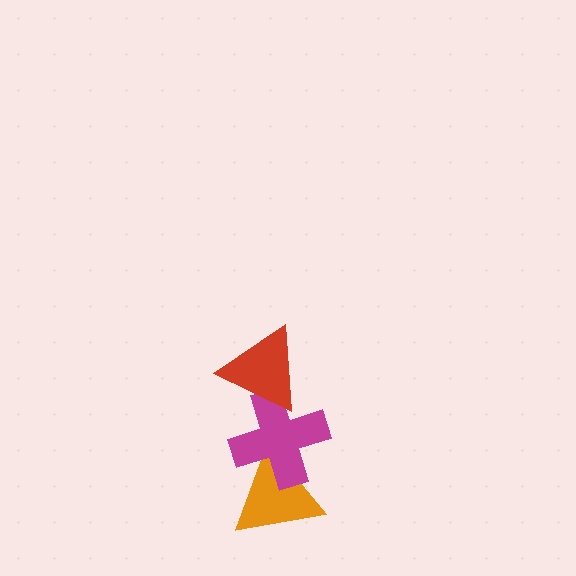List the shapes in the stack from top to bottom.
From top to bottom: the red triangle, the magenta cross, the orange triangle.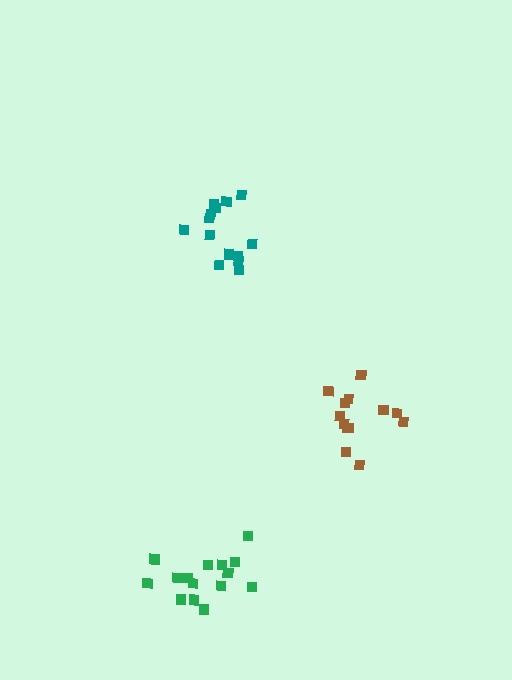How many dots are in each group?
Group 1: 15 dots, Group 2: 13 dots, Group 3: 14 dots (42 total).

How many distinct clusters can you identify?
There are 3 distinct clusters.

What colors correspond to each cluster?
The clusters are colored: green, brown, teal.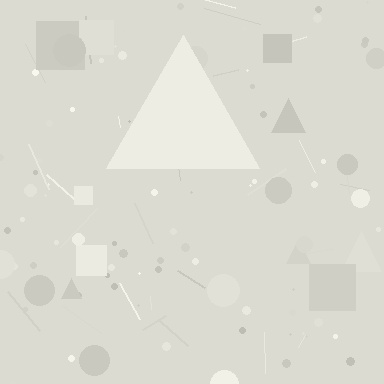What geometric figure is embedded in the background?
A triangle is embedded in the background.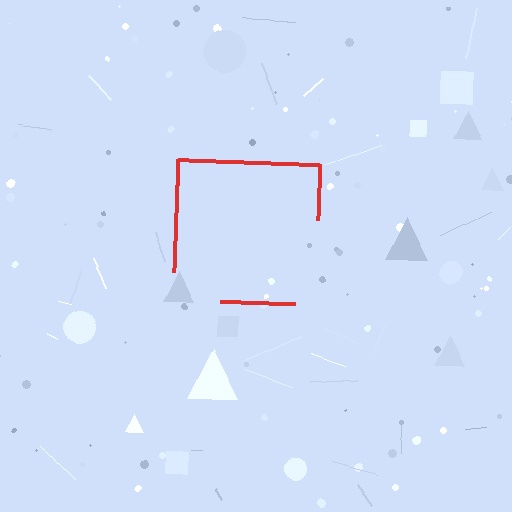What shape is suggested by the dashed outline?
The dashed outline suggests a square.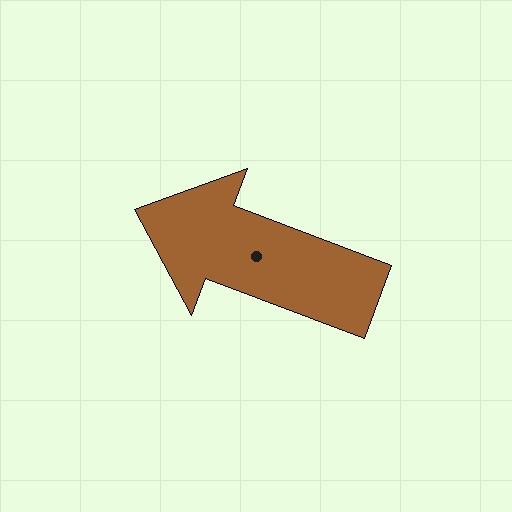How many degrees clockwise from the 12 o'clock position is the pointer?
Approximately 291 degrees.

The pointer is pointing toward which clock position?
Roughly 10 o'clock.